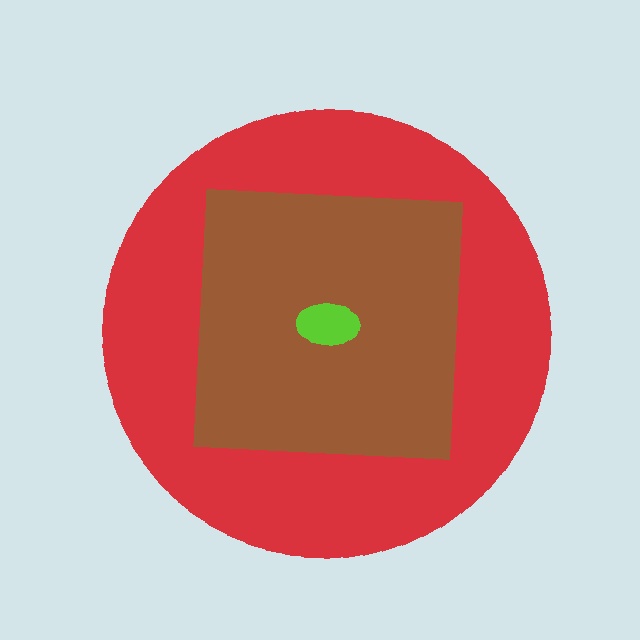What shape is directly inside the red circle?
The brown square.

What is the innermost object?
The lime ellipse.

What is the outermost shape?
The red circle.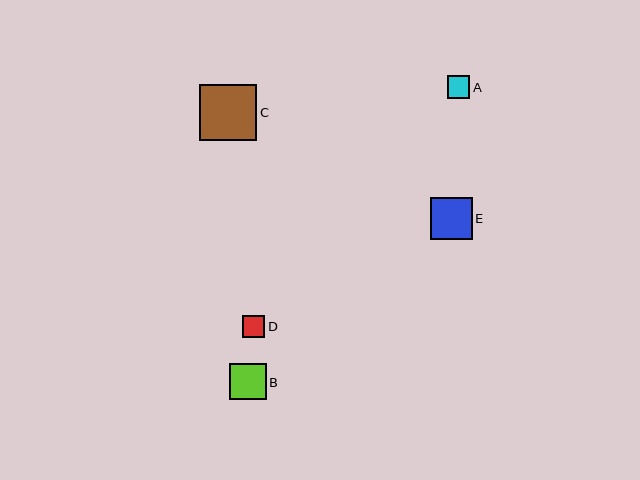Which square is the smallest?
Square D is the smallest with a size of approximately 22 pixels.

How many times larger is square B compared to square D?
Square B is approximately 1.7 times the size of square D.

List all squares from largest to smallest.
From largest to smallest: C, E, B, A, D.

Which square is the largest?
Square C is the largest with a size of approximately 57 pixels.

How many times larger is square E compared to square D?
Square E is approximately 1.9 times the size of square D.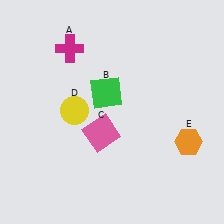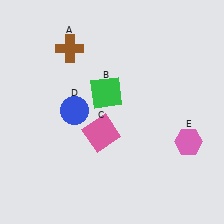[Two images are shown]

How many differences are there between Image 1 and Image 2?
There are 3 differences between the two images.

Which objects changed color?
A changed from magenta to brown. D changed from yellow to blue. E changed from orange to pink.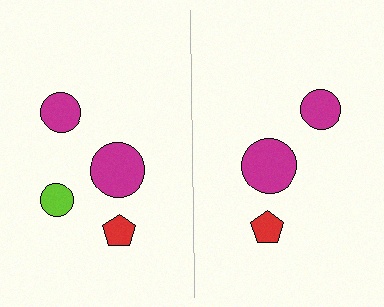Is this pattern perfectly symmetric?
No, the pattern is not perfectly symmetric. A lime circle is missing from the right side.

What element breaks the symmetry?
A lime circle is missing from the right side.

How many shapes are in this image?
There are 7 shapes in this image.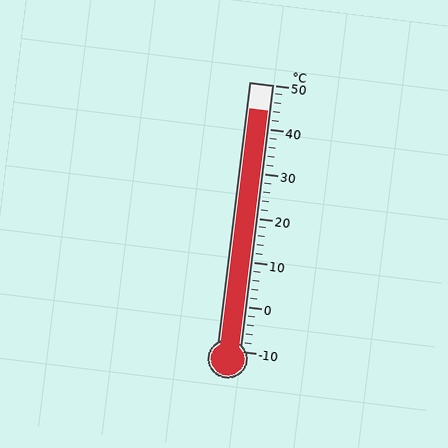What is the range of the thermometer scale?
The thermometer scale ranges from -10°C to 50°C.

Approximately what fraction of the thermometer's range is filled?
The thermometer is filled to approximately 90% of its range.